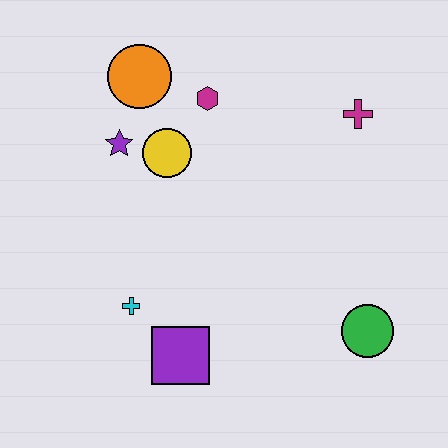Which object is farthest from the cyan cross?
The magenta cross is farthest from the cyan cross.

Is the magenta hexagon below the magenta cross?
No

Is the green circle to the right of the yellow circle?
Yes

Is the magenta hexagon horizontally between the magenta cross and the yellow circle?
Yes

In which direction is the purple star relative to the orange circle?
The purple star is below the orange circle.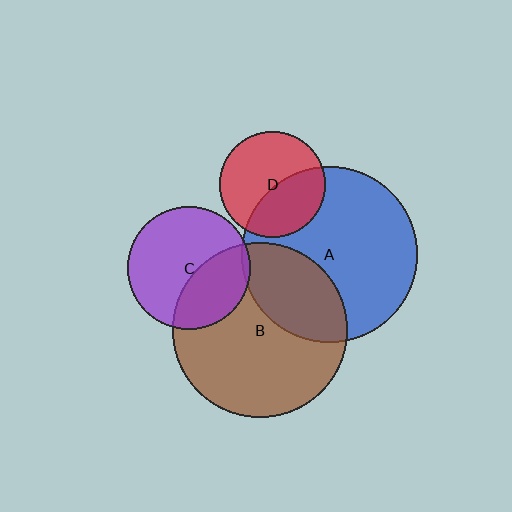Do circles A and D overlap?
Yes.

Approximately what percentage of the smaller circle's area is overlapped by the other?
Approximately 40%.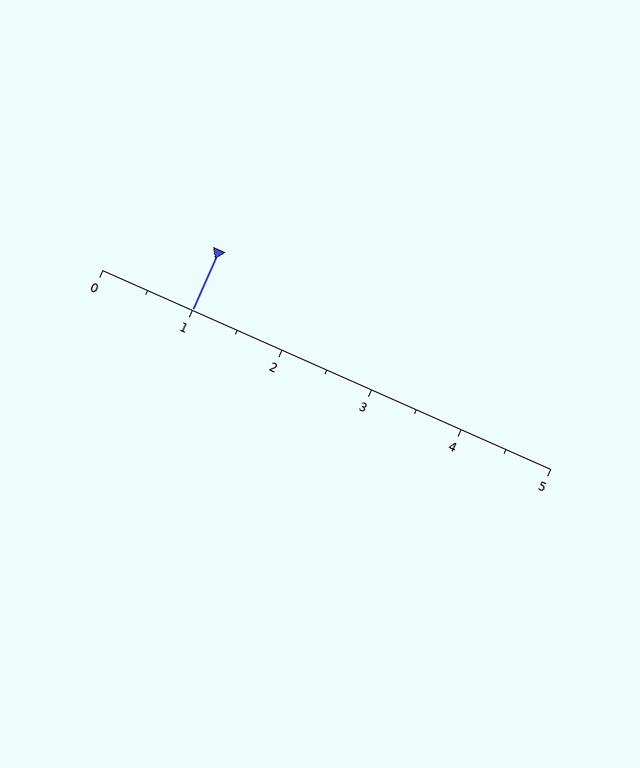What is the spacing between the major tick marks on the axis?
The major ticks are spaced 1 apart.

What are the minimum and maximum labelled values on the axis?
The axis runs from 0 to 5.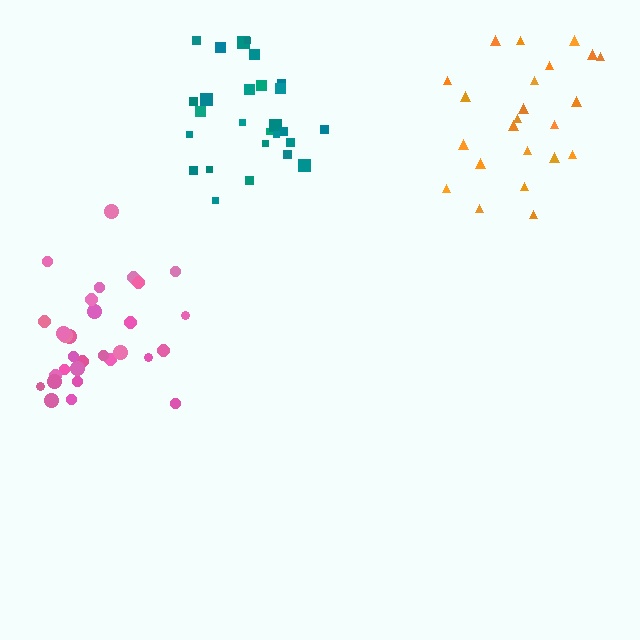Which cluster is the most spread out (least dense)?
Orange.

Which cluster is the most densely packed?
Teal.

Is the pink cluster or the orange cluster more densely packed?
Pink.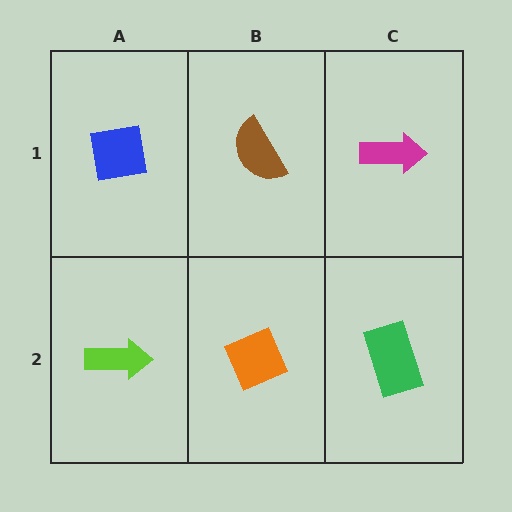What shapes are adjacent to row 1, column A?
A lime arrow (row 2, column A), a brown semicircle (row 1, column B).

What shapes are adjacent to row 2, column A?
A blue square (row 1, column A), an orange diamond (row 2, column B).